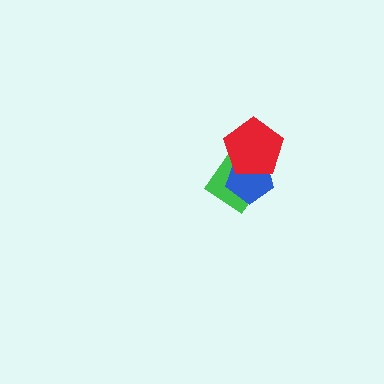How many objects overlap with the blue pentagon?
2 objects overlap with the blue pentagon.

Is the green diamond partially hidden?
Yes, it is partially covered by another shape.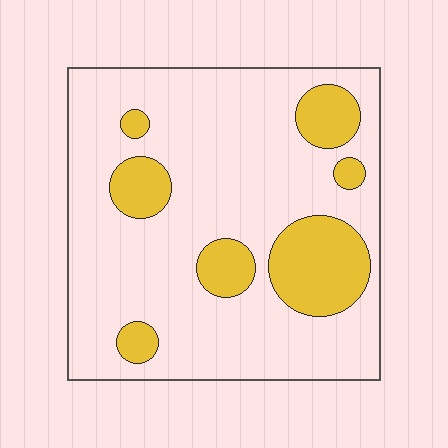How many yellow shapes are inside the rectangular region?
7.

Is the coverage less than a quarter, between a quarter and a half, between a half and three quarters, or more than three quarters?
Less than a quarter.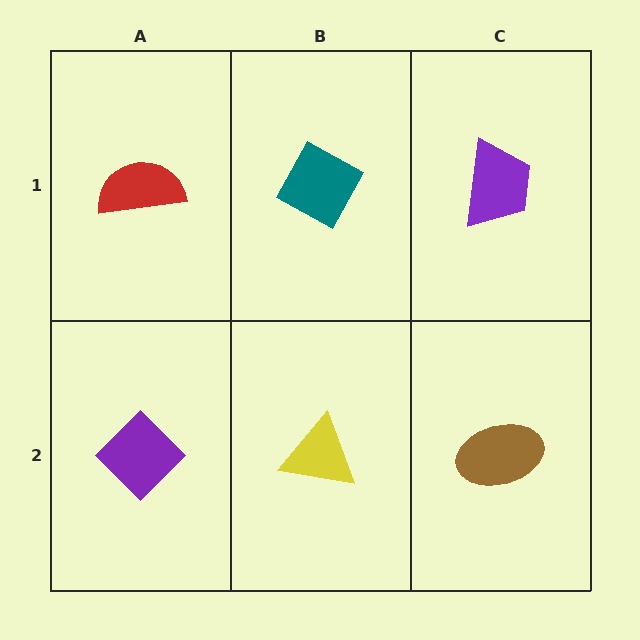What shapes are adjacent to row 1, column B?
A yellow triangle (row 2, column B), a red semicircle (row 1, column A), a purple trapezoid (row 1, column C).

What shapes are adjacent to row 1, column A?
A purple diamond (row 2, column A), a teal diamond (row 1, column B).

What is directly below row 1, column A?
A purple diamond.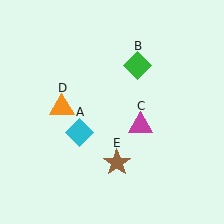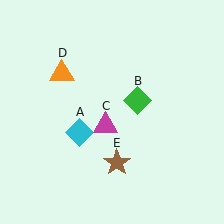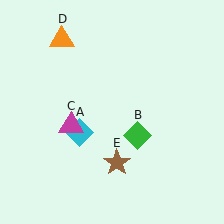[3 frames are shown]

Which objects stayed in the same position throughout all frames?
Cyan diamond (object A) and brown star (object E) remained stationary.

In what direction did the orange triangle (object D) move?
The orange triangle (object D) moved up.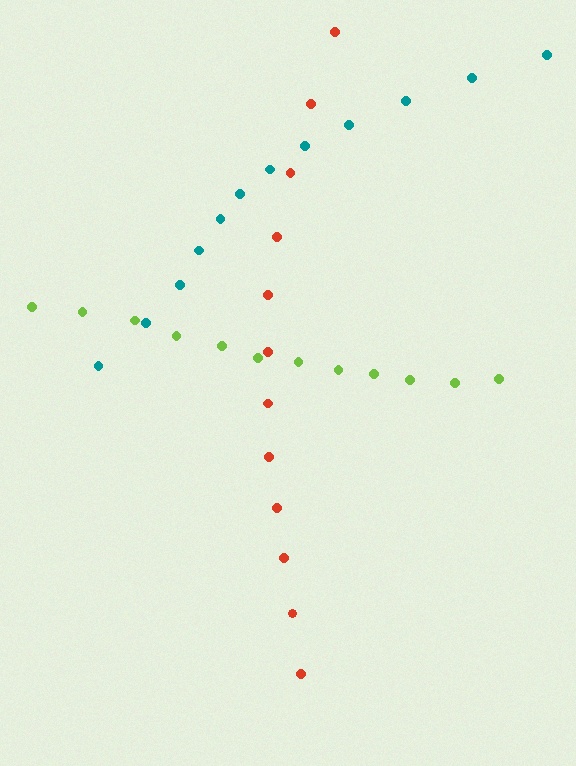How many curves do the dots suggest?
There are 3 distinct paths.